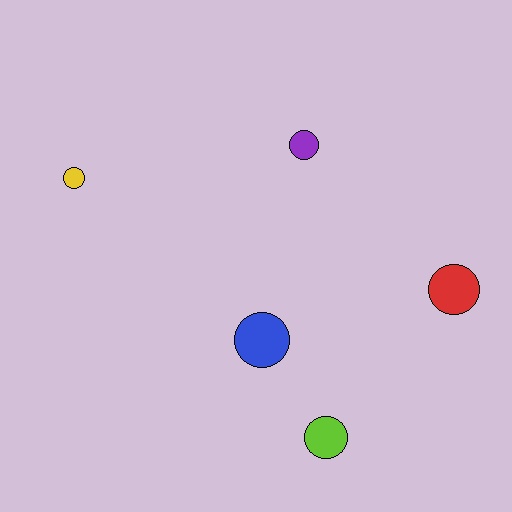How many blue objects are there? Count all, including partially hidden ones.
There is 1 blue object.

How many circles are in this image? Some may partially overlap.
There are 5 circles.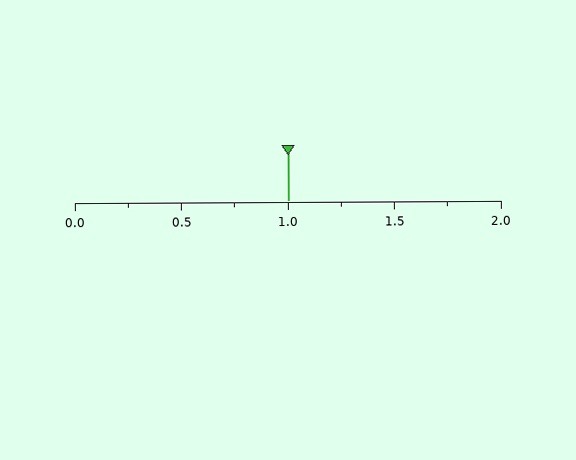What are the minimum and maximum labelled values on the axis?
The axis runs from 0.0 to 2.0.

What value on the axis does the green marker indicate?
The marker indicates approximately 1.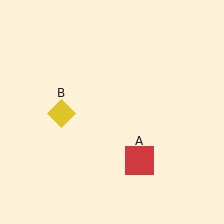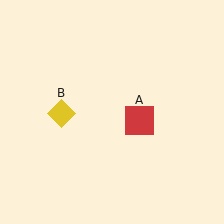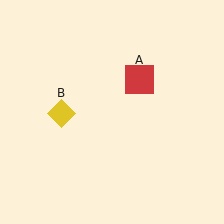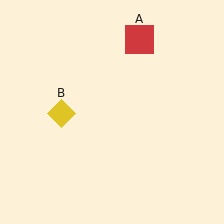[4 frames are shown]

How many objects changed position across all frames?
1 object changed position: red square (object A).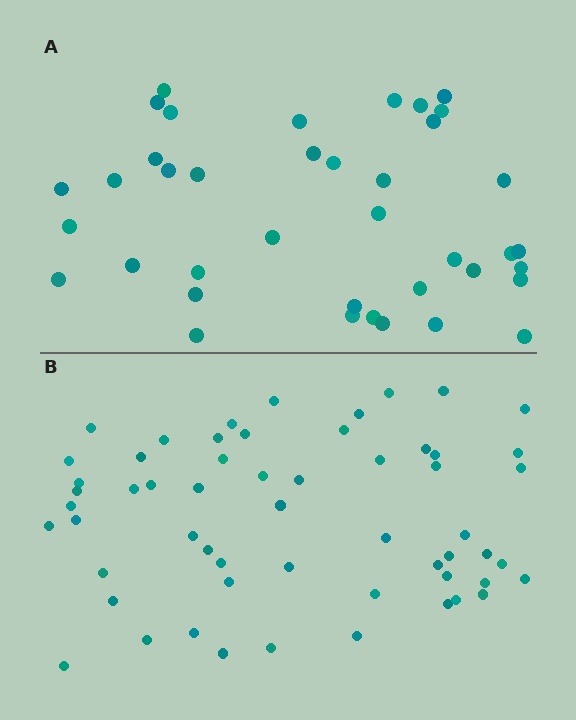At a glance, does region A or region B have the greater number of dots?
Region B (the bottom region) has more dots.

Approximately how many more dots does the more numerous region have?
Region B has approximately 20 more dots than region A.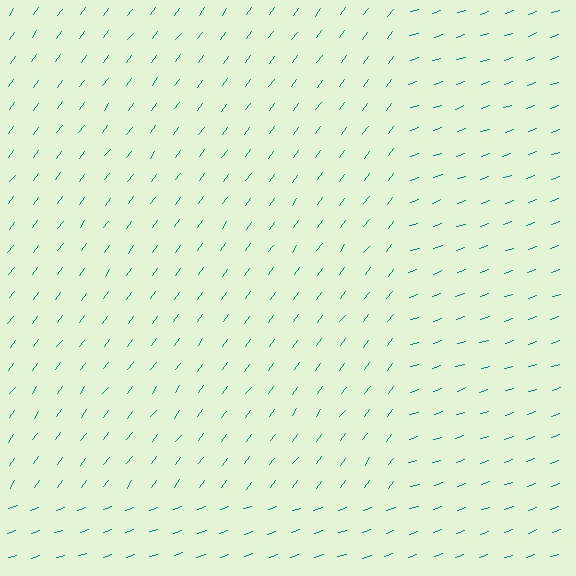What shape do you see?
I see a rectangle.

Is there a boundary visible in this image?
Yes, there is a texture boundary formed by a change in line orientation.